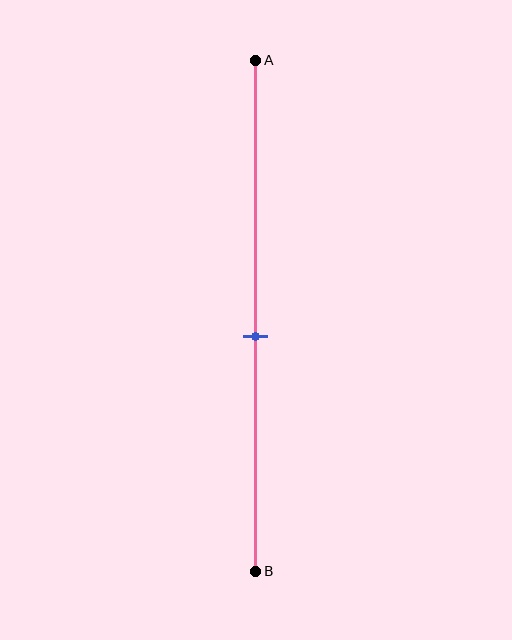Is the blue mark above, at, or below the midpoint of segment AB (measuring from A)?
The blue mark is below the midpoint of segment AB.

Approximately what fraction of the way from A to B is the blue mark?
The blue mark is approximately 55% of the way from A to B.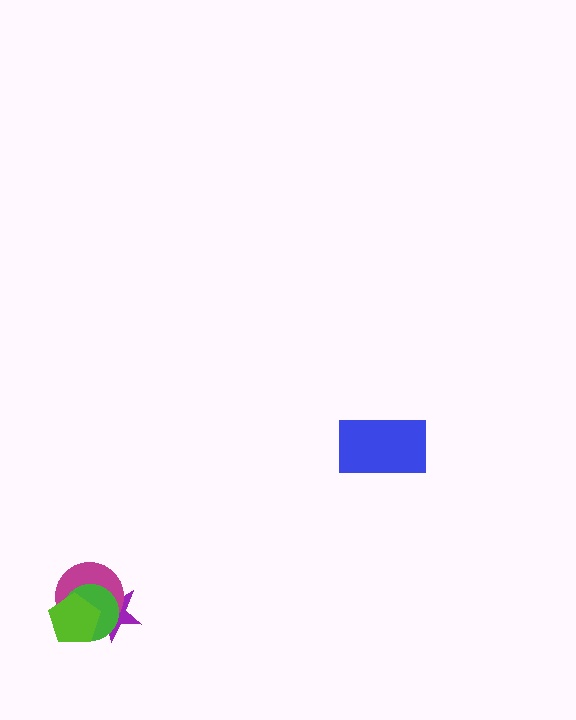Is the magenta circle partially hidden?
Yes, it is partially covered by another shape.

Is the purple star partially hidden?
Yes, it is partially covered by another shape.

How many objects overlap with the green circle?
3 objects overlap with the green circle.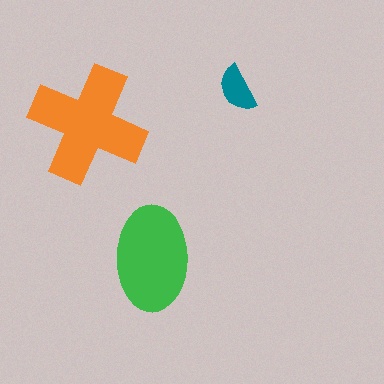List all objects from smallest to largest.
The teal semicircle, the green ellipse, the orange cross.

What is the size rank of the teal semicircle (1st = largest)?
3rd.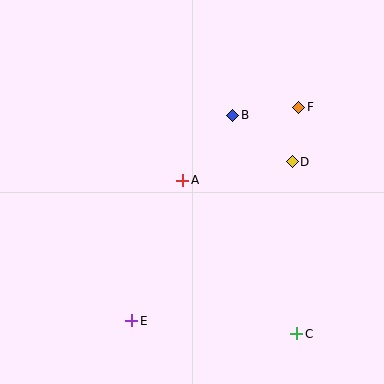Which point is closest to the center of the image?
Point A at (183, 180) is closest to the center.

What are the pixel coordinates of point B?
Point B is at (233, 115).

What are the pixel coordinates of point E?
Point E is at (132, 321).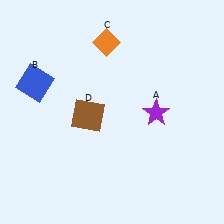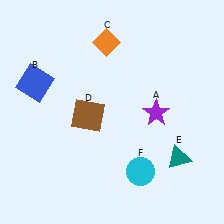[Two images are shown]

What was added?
A teal triangle (E), a cyan circle (F) were added in Image 2.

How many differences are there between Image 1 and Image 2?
There are 2 differences between the two images.